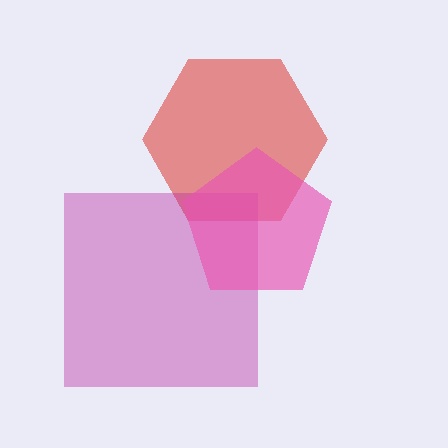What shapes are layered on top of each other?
The layered shapes are: a red hexagon, a magenta square, a pink pentagon.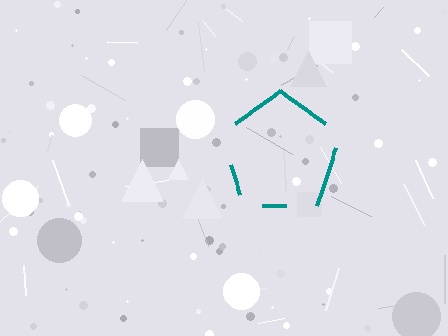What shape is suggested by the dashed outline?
The dashed outline suggests a pentagon.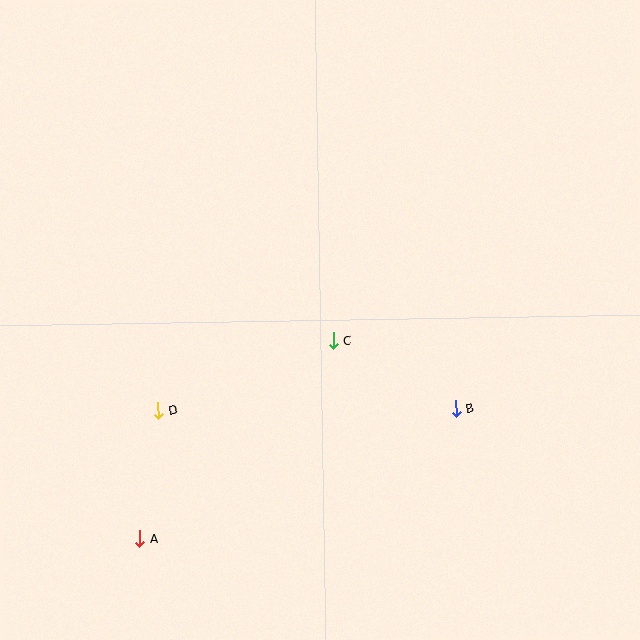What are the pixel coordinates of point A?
Point A is at (140, 539).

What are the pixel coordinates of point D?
Point D is at (158, 411).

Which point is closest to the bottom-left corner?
Point A is closest to the bottom-left corner.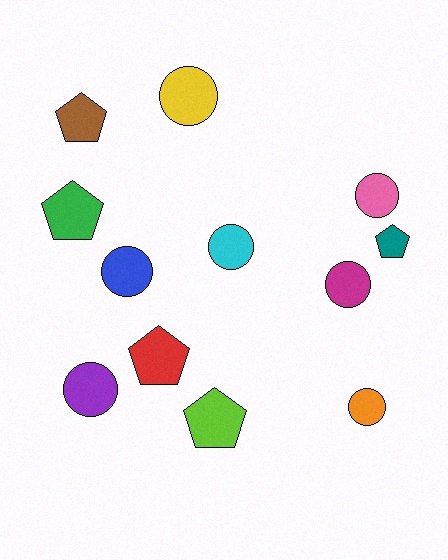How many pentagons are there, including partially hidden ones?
There are 5 pentagons.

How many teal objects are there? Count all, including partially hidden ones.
There is 1 teal object.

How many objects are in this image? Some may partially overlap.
There are 12 objects.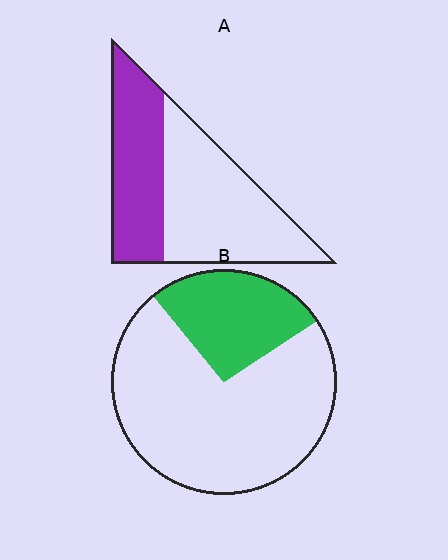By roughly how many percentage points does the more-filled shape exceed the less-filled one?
By roughly 15 percentage points (A over B).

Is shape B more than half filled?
No.